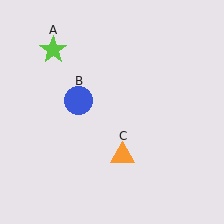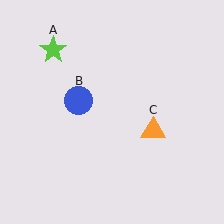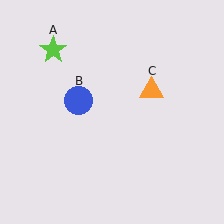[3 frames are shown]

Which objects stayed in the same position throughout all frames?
Lime star (object A) and blue circle (object B) remained stationary.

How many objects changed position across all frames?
1 object changed position: orange triangle (object C).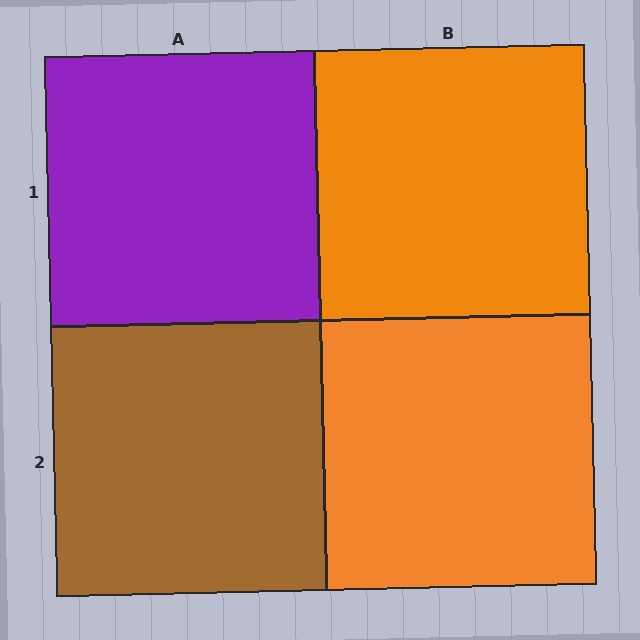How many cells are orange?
2 cells are orange.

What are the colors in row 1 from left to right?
Purple, orange.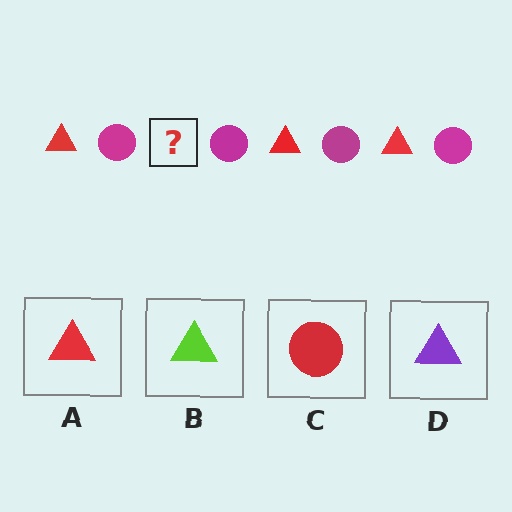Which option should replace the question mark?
Option A.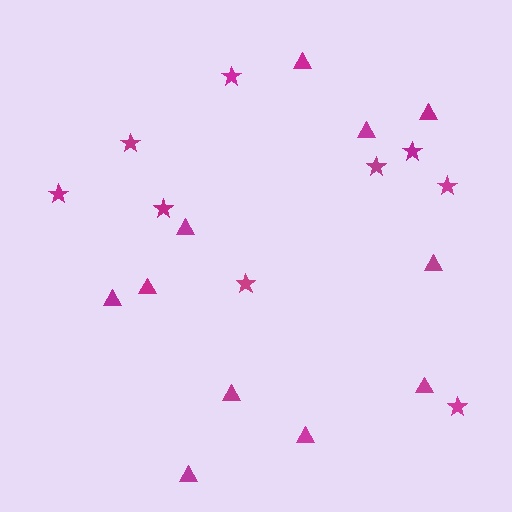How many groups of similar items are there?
There are 2 groups: one group of stars (9) and one group of triangles (11).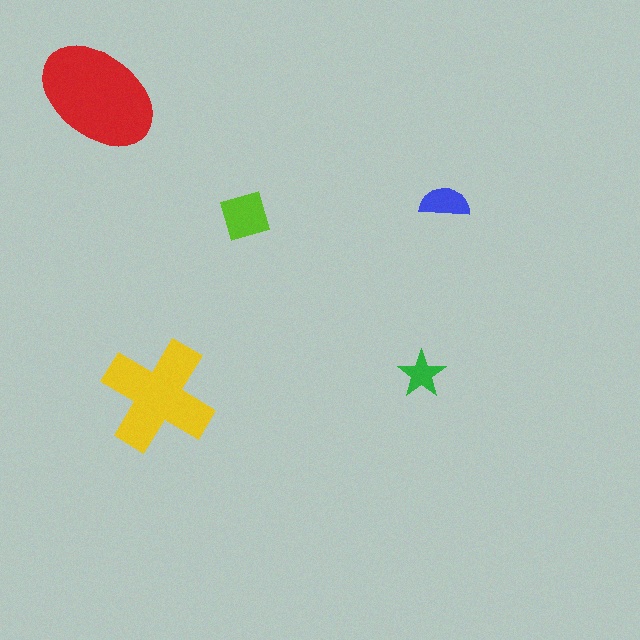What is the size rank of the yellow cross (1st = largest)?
2nd.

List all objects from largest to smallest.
The red ellipse, the yellow cross, the lime diamond, the blue semicircle, the green star.